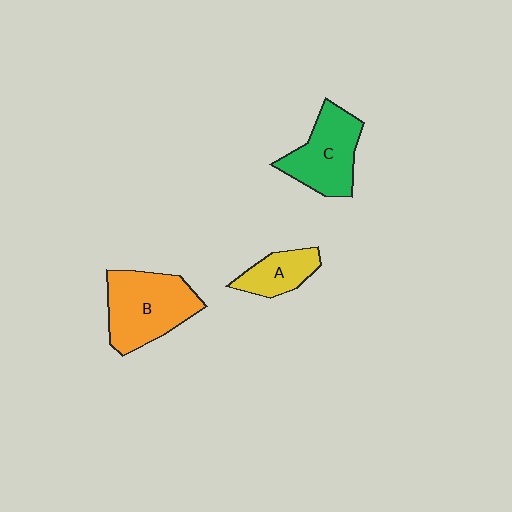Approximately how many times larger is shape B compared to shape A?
Approximately 2.0 times.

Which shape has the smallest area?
Shape A (yellow).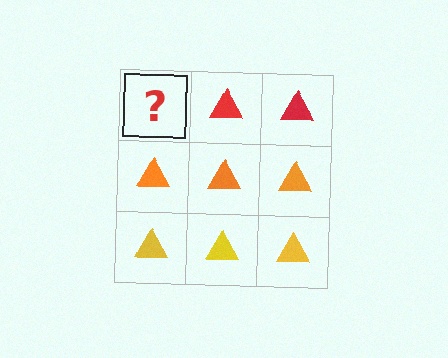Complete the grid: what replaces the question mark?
The question mark should be replaced with a red triangle.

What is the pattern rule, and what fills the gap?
The rule is that each row has a consistent color. The gap should be filled with a red triangle.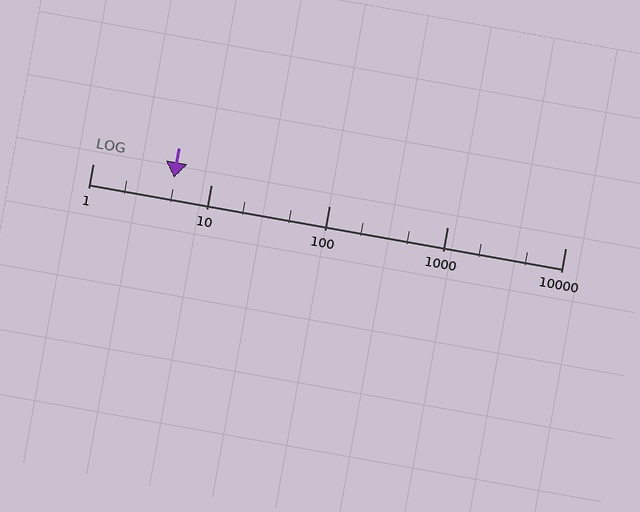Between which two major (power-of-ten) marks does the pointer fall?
The pointer is between 1 and 10.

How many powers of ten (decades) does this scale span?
The scale spans 4 decades, from 1 to 10000.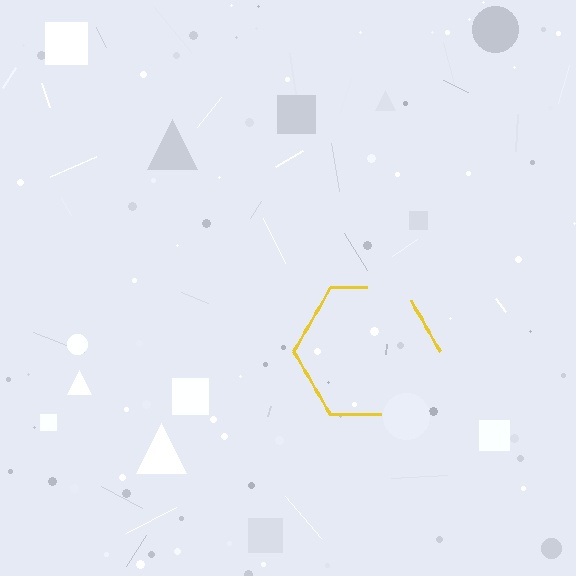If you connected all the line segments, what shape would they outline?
They would outline a hexagon.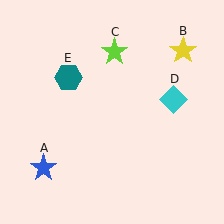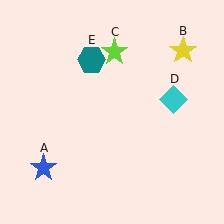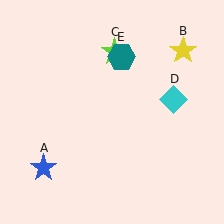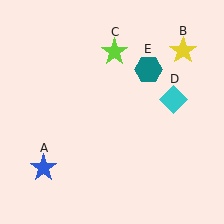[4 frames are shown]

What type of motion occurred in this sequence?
The teal hexagon (object E) rotated clockwise around the center of the scene.